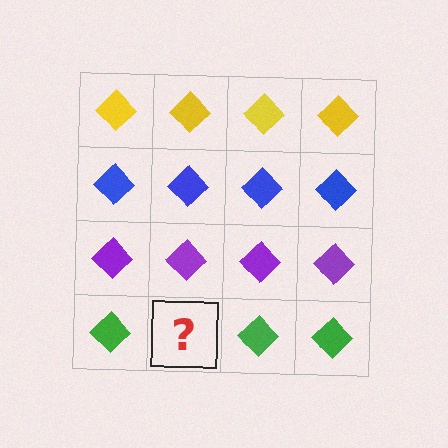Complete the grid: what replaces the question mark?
The question mark should be replaced with a green diamond.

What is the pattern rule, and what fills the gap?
The rule is that each row has a consistent color. The gap should be filled with a green diamond.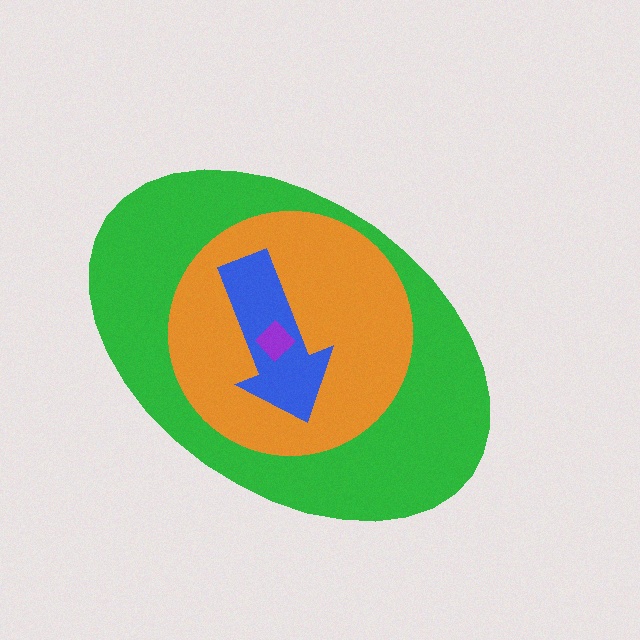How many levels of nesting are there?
4.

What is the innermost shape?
The purple diamond.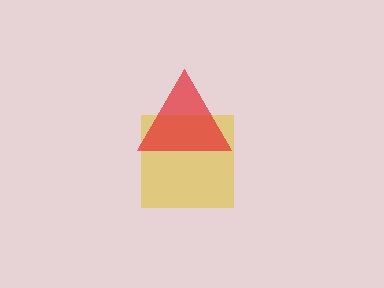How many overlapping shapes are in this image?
There are 2 overlapping shapes in the image.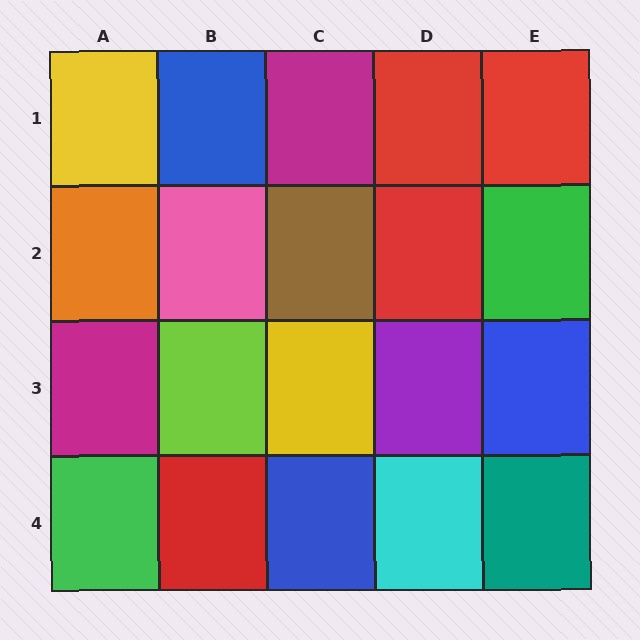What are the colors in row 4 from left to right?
Green, red, blue, cyan, teal.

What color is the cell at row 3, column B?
Lime.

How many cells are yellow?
2 cells are yellow.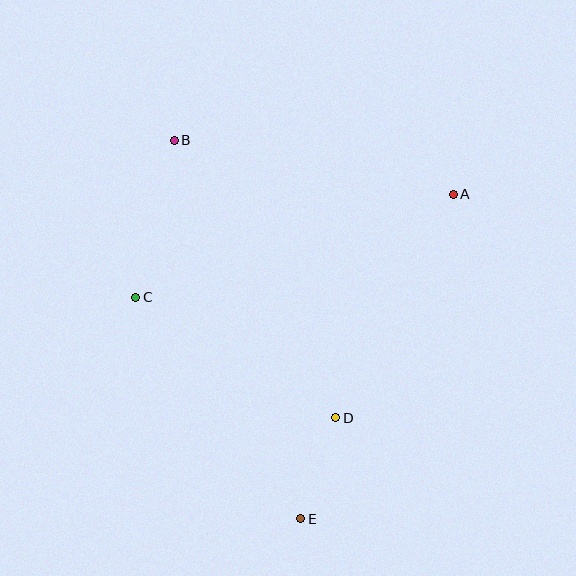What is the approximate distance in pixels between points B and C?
The distance between B and C is approximately 162 pixels.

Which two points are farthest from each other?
Points B and E are farthest from each other.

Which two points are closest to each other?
Points D and E are closest to each other.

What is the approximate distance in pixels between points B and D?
The distance between B and D is approximately 321 pixels.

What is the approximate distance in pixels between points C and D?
The distance between C and D is approximately 233 pixels.